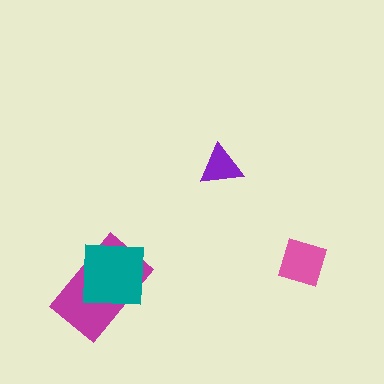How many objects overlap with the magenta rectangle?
1 object overlaps with the magenta rectangle.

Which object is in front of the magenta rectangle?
The teal square is in front of the magenta rectangle.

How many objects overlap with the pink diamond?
0 objects overlap with the pink diamond.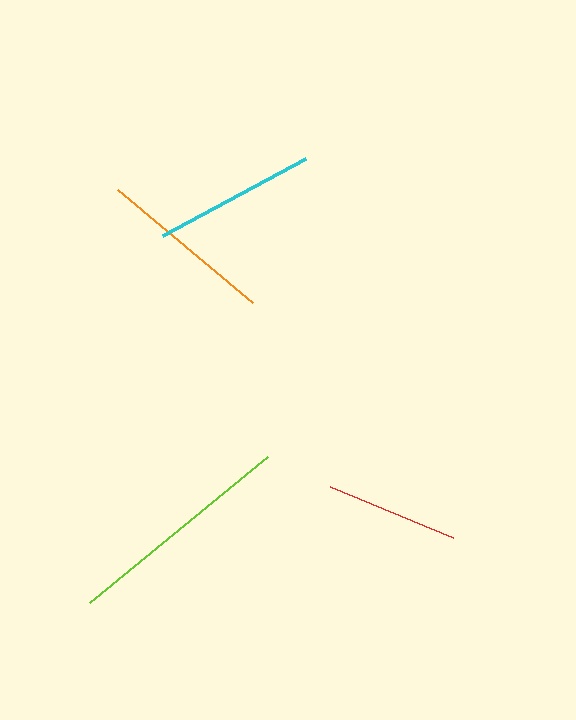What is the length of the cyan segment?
The cyan segment is approximately 163 pixels long.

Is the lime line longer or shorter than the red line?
The lime line is longer than the red line.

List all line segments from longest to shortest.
From longest to shortest: lime, orange, cyan, red.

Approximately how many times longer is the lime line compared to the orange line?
The lime line is approximately 1.3 times the length of the orange line.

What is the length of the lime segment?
The lime segment is approximately 230 pixels long.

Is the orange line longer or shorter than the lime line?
The lime line is longer than the orange line.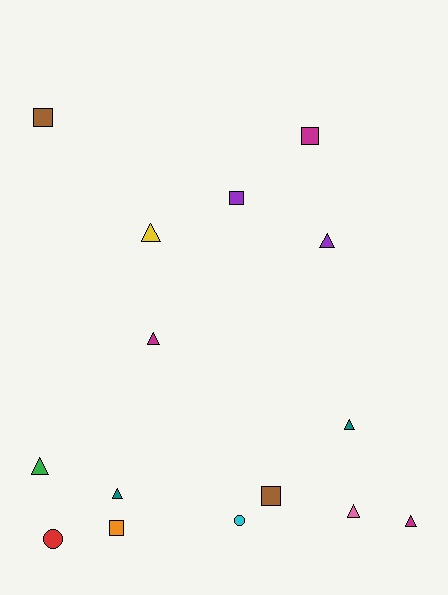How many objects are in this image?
There are 15 objects.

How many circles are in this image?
There are 2 circles.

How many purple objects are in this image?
There are 2 purple objects.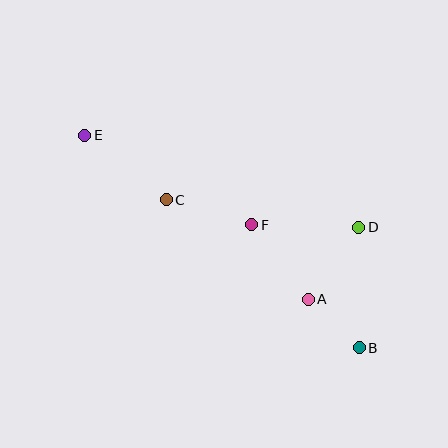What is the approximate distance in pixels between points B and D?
The distance between B and D is approximately 121 pixels.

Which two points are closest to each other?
Points A and B are closest to each other.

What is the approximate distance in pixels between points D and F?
The distance between D and F is approximately 107 pixels.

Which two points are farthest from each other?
Points B and E are farthest from each other.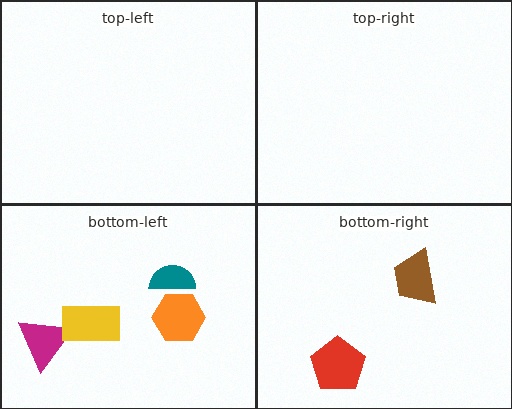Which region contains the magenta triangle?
The bottom-left region.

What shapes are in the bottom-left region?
The magenta triangle, the orange hexagon, the teal semicircle, the yellow rectangle.